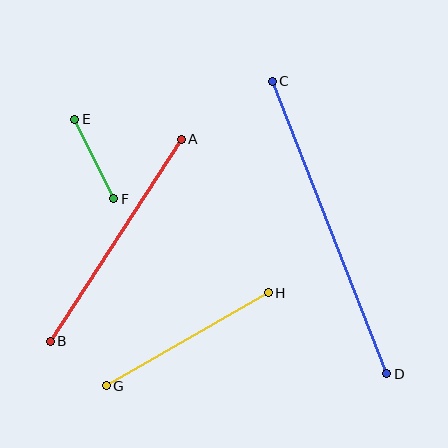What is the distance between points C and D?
The distance is approximately 314 pixels.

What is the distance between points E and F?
The distance is approximately 89 pixels.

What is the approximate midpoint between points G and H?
The midpoint is at approximately (187, 339) pixels.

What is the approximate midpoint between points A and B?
The midpoint is at approximately (116, 240) pixels.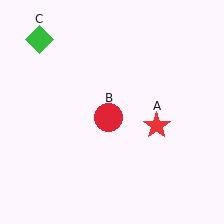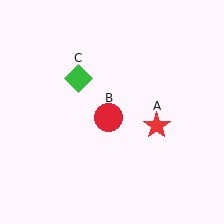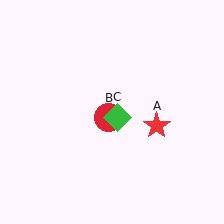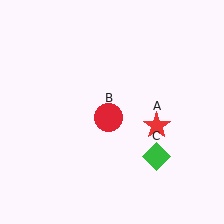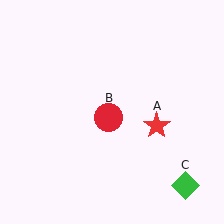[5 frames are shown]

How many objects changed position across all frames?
1 object changed position: green diamond (object C).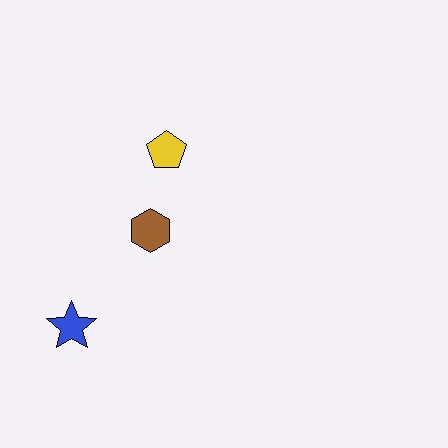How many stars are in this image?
There is 1 star.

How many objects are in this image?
There are 3 objects.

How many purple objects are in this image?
There are no purple objects.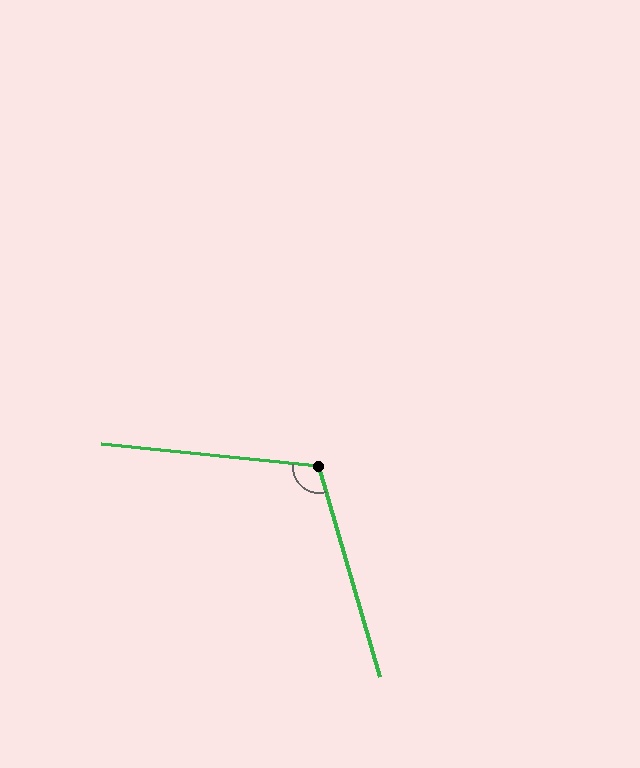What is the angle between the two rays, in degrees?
Approximately 112 degrees.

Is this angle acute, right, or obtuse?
It is obtuse.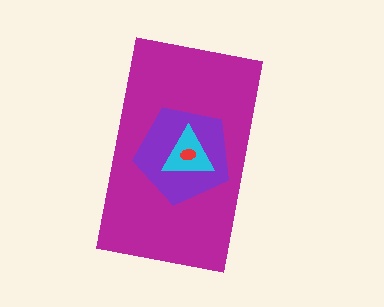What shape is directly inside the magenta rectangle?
The purple pentagon.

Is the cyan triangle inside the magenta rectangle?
Yes.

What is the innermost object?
The red ellipse.